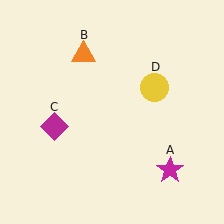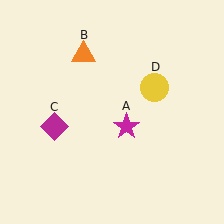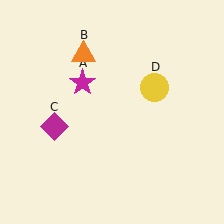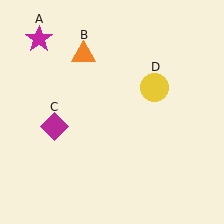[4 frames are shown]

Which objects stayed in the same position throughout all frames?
Orange triangle (object B) and magenta diamond (object C) and yellow circle (object D) remained stationary.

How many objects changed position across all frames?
1 object changed position: magenta star (object A).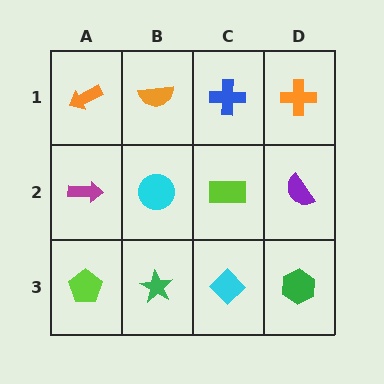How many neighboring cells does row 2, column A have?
3.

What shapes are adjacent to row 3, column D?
A purple semicircle (row 2, column D), a cyan diamond (row 3, column C).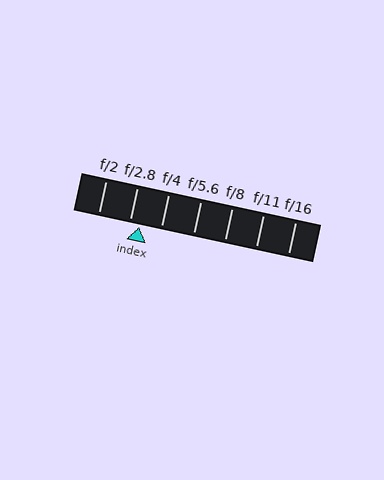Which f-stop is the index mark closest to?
The index mark is closest to f/2.8.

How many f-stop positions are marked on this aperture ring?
There are 7 f-stop positions marked.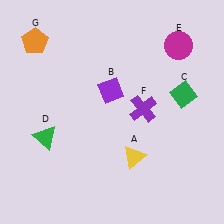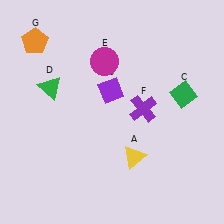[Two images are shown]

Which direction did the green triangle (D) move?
The green triangle (D) moved up.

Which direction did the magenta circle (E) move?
The magenta circle (E) moved left.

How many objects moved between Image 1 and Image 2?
2 objects moved between the two images.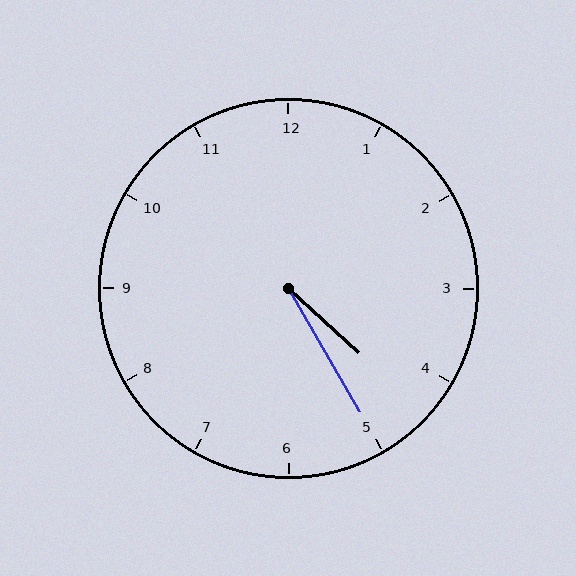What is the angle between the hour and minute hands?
Approximately 18 degrees.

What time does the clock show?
4:25.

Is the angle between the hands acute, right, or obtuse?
It is acute.